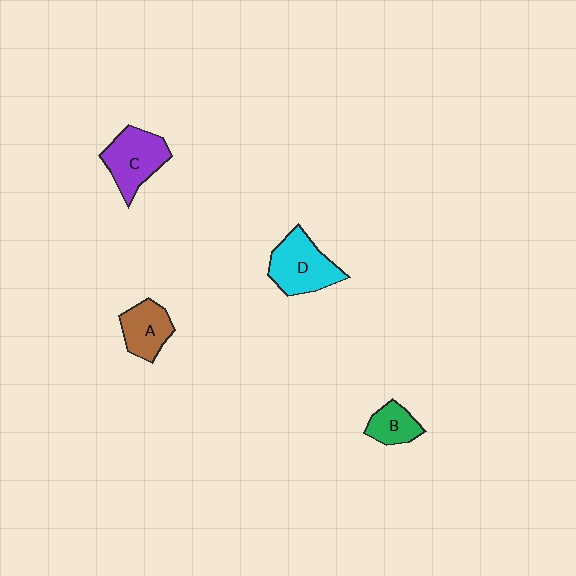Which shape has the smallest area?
Shape B (green).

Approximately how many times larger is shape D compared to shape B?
Approximately 1.9 times.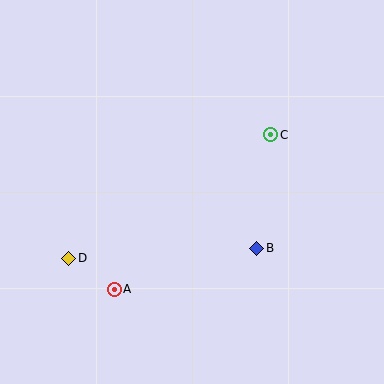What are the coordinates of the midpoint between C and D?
The midpoint between C and D is at (170, 197).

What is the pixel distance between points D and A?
The distance between D and A is 55 pixels.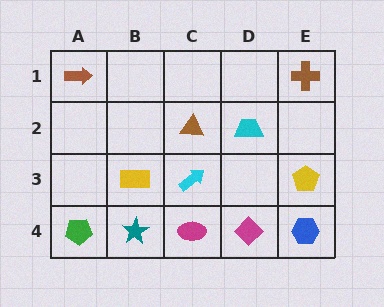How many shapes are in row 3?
3 shapes.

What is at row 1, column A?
A brown arrow.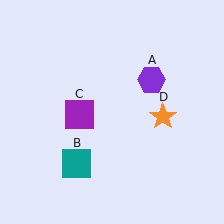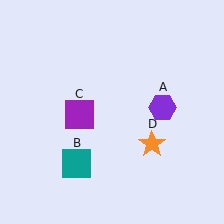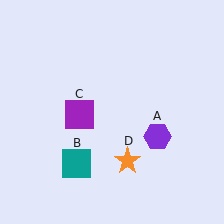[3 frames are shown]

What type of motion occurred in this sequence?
The purple hexagon (object A), orange star (object D) rotated clockwise around the center of the scene.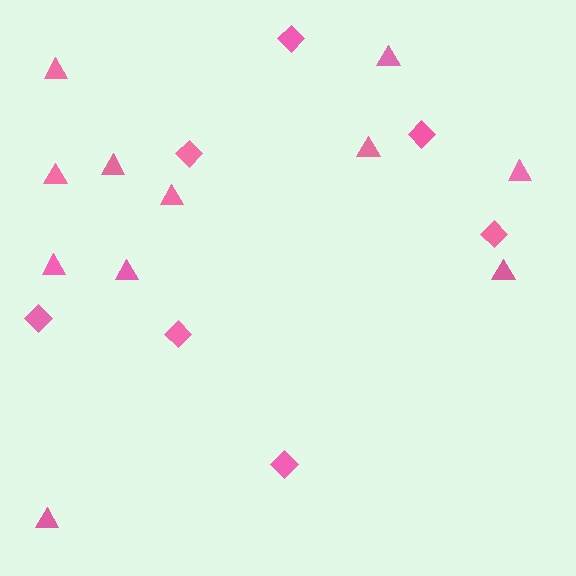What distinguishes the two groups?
There are 2 groups: one group of triangles (11) and one group of diamonds (7).